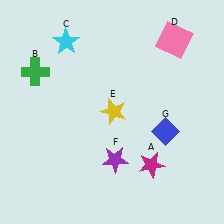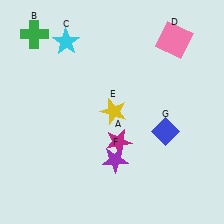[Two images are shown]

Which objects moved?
The objects that moved are: the magenta star (A), the green cross (B).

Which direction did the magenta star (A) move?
The magenta star (A) moved left.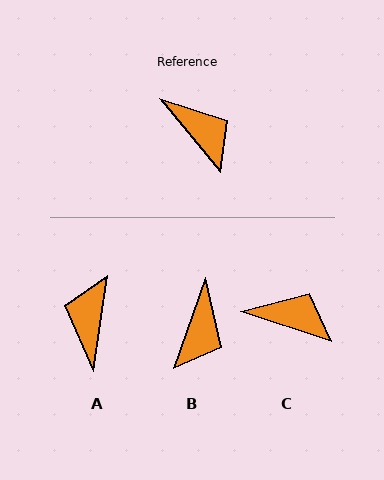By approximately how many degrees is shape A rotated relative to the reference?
Approximately 132 degrees counter-clockwise.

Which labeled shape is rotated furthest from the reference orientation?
A, about 132 degrees away.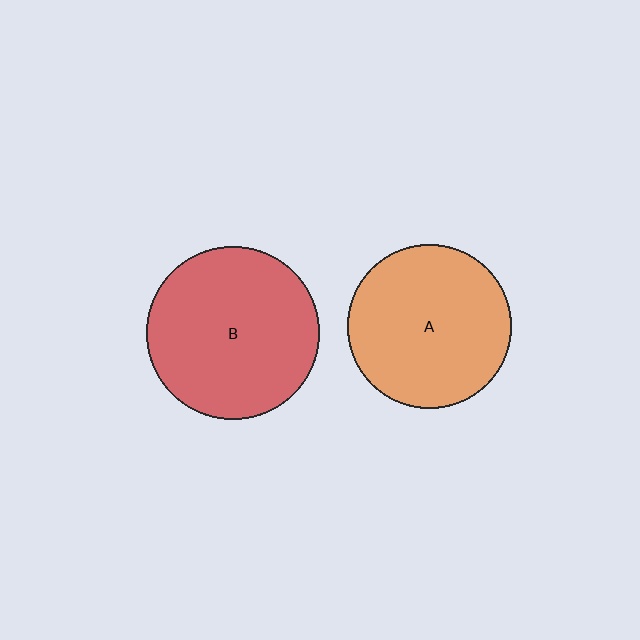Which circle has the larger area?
Circle B (red).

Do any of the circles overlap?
No, none of the circles overlap.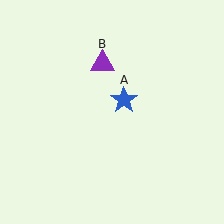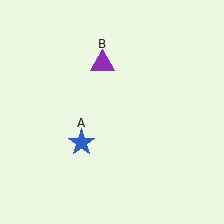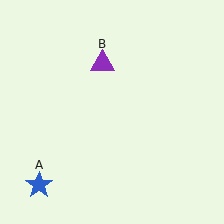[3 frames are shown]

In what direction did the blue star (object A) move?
The blue star (object A) moved down and to the left.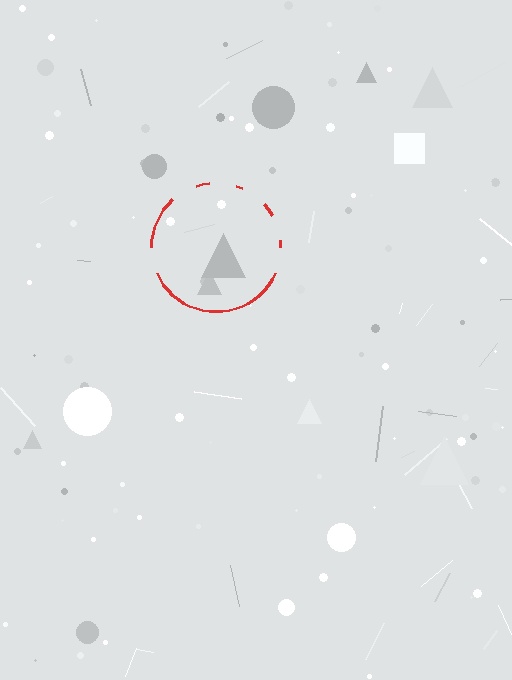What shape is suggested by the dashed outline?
The dashed outline suggests a circle.